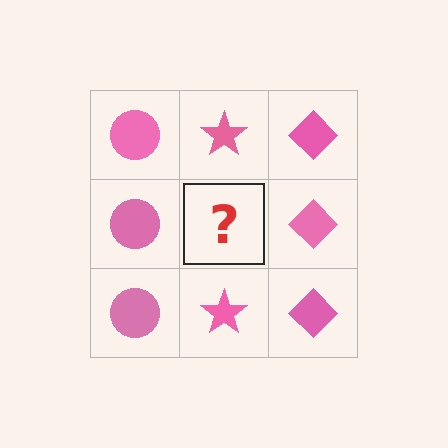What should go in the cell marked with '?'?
The missing cell should contain a pink star.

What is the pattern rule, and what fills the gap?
The rule is that each column has a consistent shape. The gap should be filled with a pink star.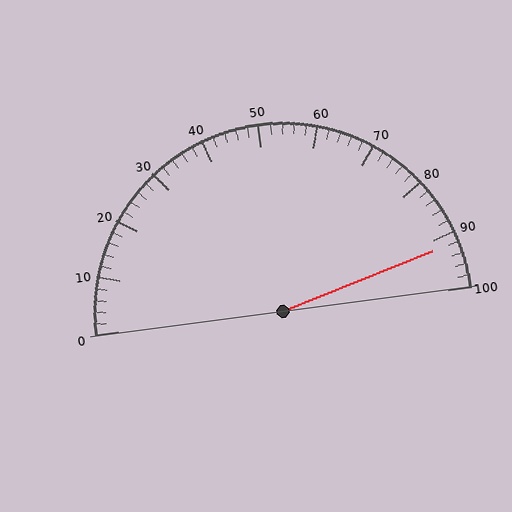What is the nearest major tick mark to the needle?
The nearest major tick mark is 90.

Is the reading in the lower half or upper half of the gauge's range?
The reading is in the upper half of the range (0 to 100).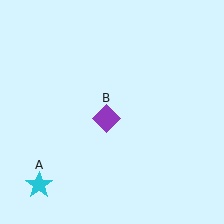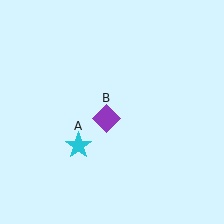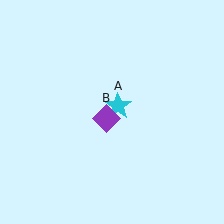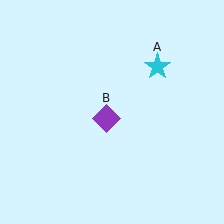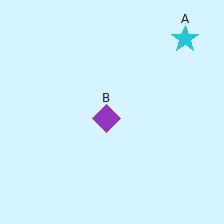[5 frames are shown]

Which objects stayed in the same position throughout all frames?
Purple diamond (object B) remained stationary.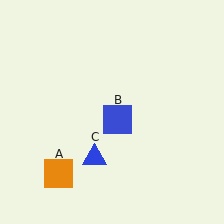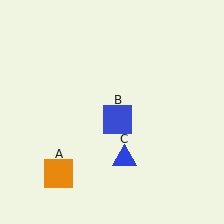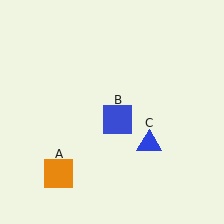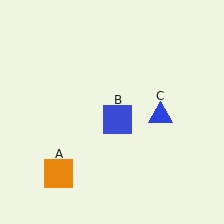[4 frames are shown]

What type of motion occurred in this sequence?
The blue triangle (object C) rotated counterclockwise around the center of the scene.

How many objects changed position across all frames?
1 object changed position: blue triangle (object C).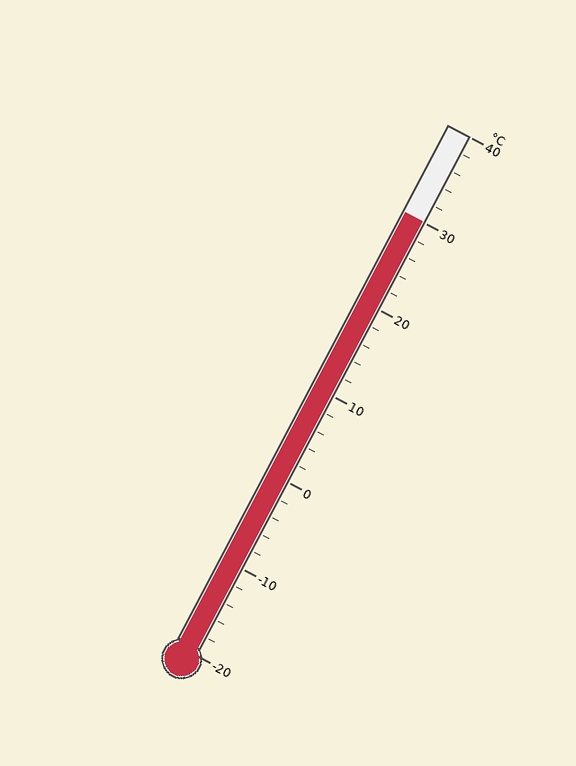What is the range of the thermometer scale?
The thermometer scale ranges from -20°C to 40°C.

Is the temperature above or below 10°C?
The temperature is above 10°C.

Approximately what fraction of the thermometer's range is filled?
The thermometer is filled to approximately 85% of its range.